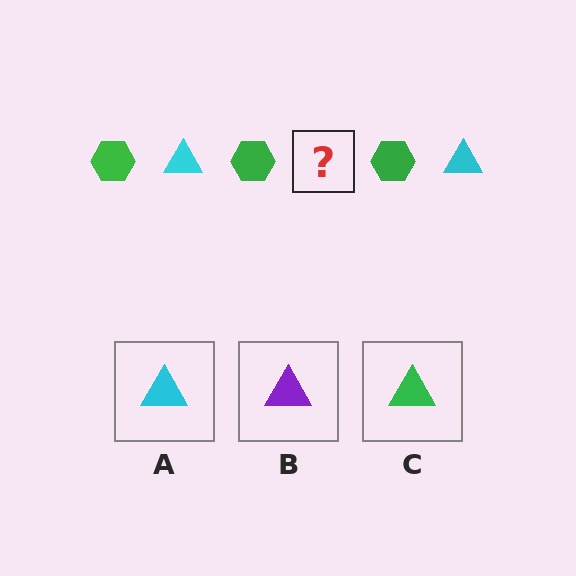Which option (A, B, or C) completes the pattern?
A.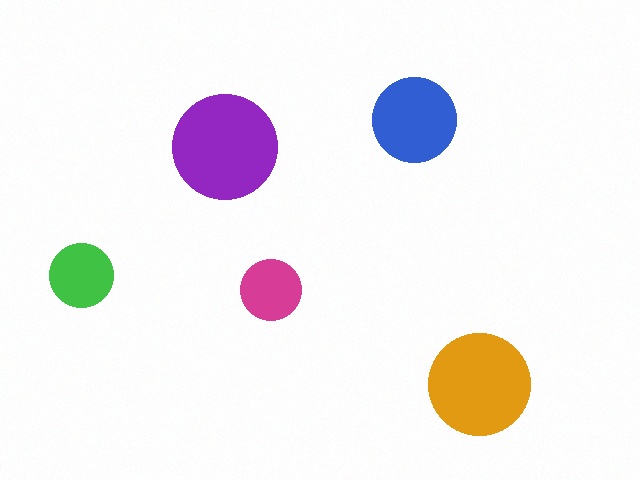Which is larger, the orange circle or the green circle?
The orange one.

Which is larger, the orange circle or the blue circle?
The orange one.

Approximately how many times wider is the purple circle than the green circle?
About 1.5 times wider.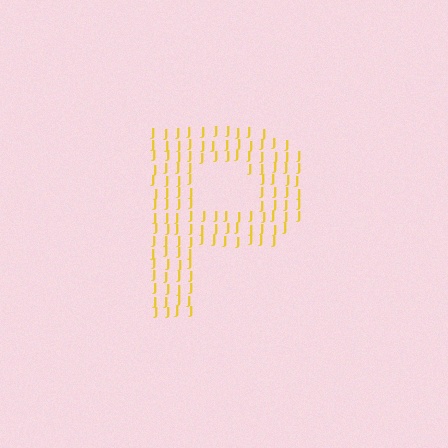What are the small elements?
The small elements are letter J's.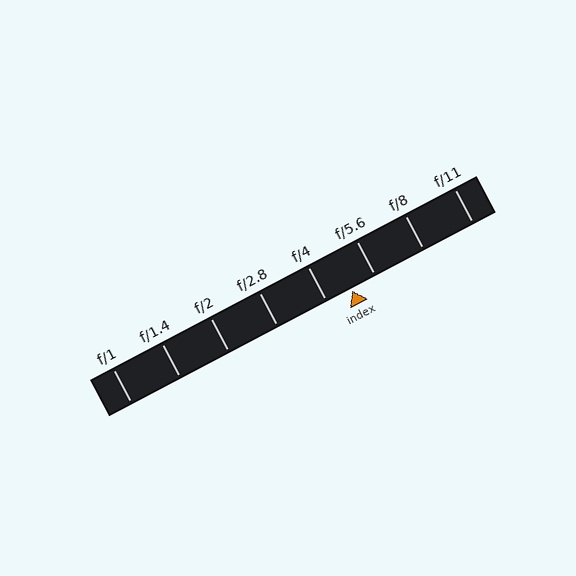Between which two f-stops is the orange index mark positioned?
The index mark is between f/4 and f/5.6.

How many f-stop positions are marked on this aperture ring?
There are 8 f-stop positions marked.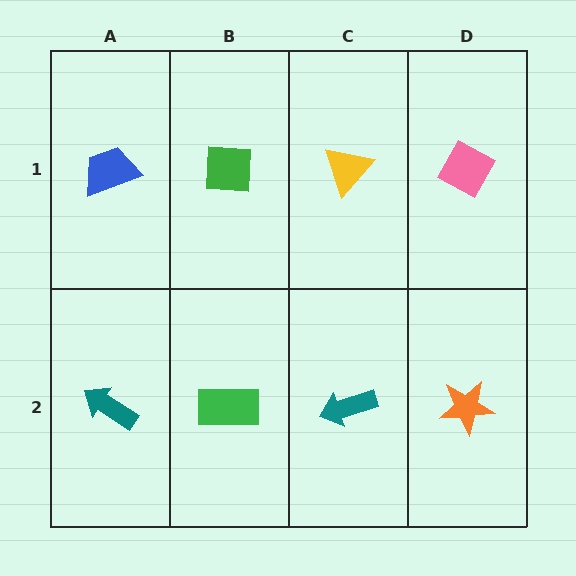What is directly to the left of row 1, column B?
A blue trapezoid.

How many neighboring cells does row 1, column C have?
3.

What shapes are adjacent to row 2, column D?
A pink diamond (row 1, column D), a teal arrow (row 2, column C).